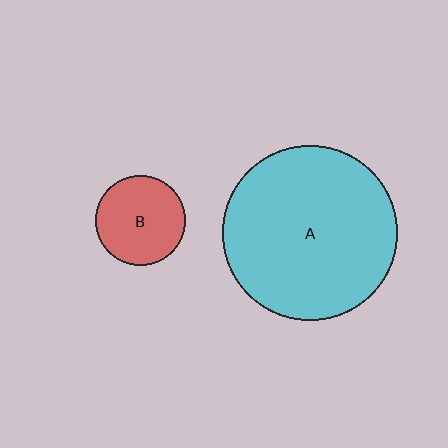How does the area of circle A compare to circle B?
Approximately 3.8 times.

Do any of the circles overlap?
No, none of the circles overlap.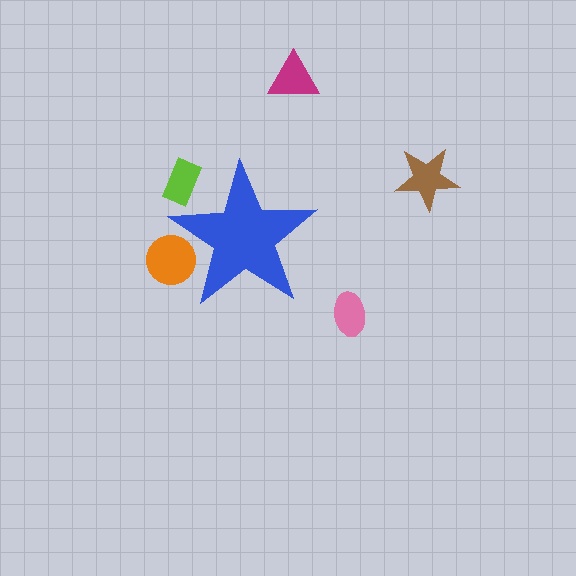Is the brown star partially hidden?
No, the brown star is fully visible.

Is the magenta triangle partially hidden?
No, the magenta triangle is fully visible.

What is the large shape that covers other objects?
A blue star.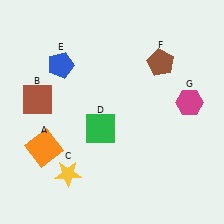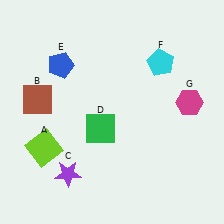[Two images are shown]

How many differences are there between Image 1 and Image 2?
There are 3 differences between the two images.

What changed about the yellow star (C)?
In Image 1, C is yellow. In Image 2, it changed to purple.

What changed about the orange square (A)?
In Image 1, A is orange. In Image 2, it changed to lime.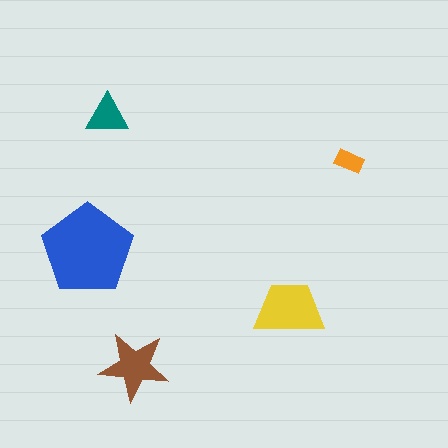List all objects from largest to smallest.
The blue pentagon, the yellow trapezoid, the brown star, the teal triangle, the orange rectangle.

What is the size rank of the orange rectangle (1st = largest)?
5th.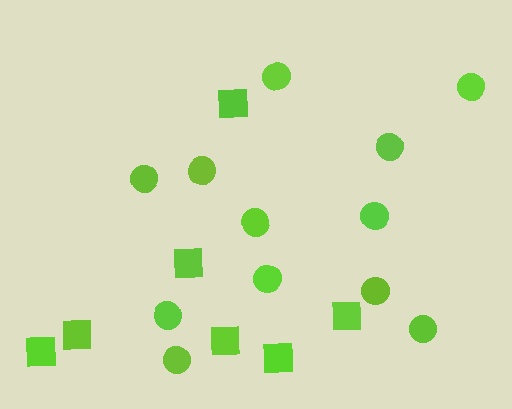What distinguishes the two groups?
There are 2 groups: one group of circles (12) and one group of squares (7).